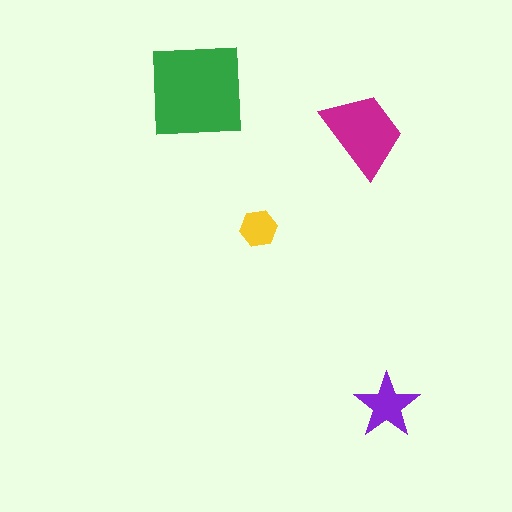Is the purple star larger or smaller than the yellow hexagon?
Larger.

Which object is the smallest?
The yellow hexagon.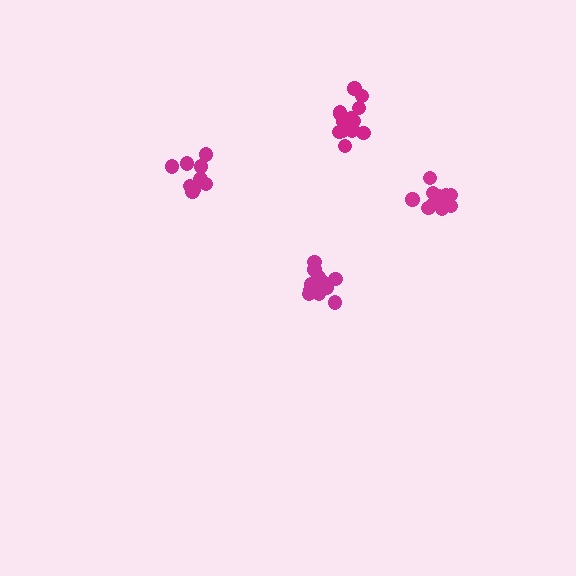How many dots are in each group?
Group 1: 12 dots, Group 2: 14 dots, Group 3: 10 dots, Group 4: 14 dots (50 total).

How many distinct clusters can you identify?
There are 4 distinct clusters.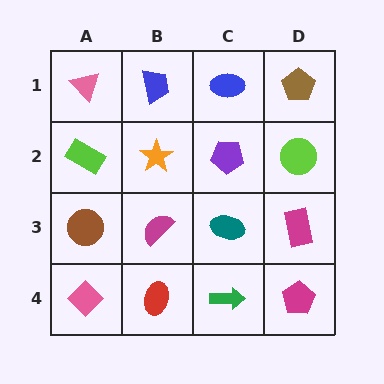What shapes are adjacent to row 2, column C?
A blue ellipse (row 1, column C), a teal ellipse (row 3, column C), an orange star (row 2, column B), a lime circle (row 2, column D).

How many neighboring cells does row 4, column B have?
3.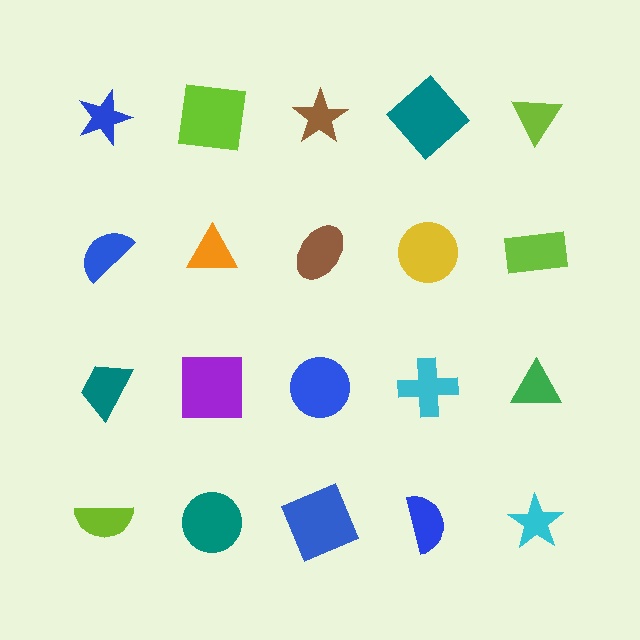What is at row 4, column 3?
A blue square.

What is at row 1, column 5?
A lime triangle.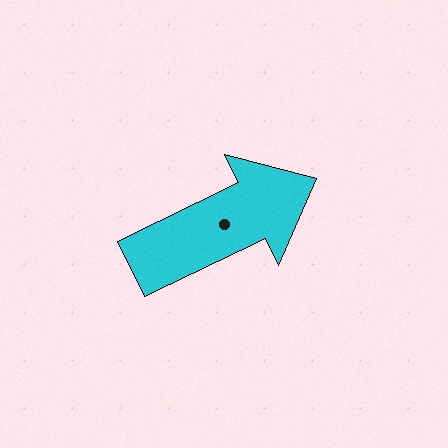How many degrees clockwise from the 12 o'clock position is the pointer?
Approximately 64 degrees.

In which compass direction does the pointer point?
Northeast.